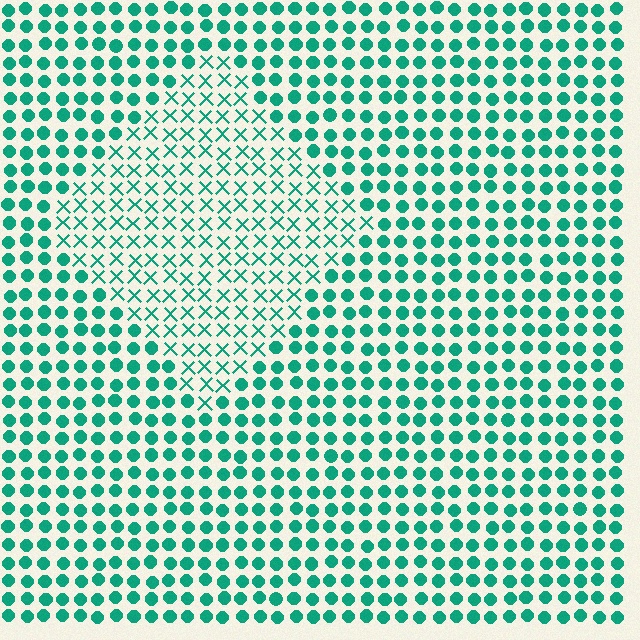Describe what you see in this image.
The image is filled with small teal elements arranged in a uniform grid. A diamond-shaped region contains X marks, while the surrounding area contains circles. The boundary is defined purely by the change in element shape.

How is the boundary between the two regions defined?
The boundary is defined by a change in element shape: X marks inside vs. circles outside. All elements share the same color and spacing.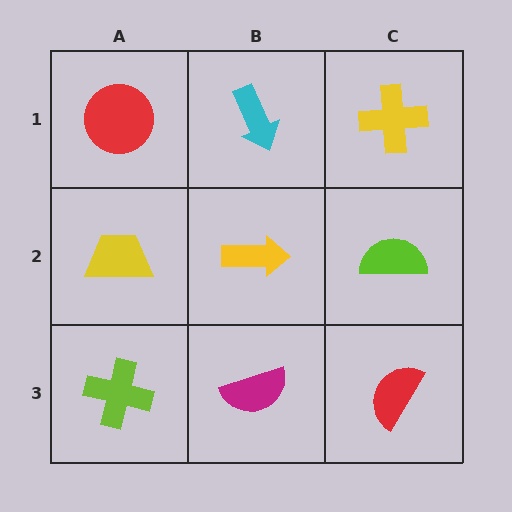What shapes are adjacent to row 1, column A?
A yellow trapezoid (row 2, column A), a cyan arrow (row 1, column B).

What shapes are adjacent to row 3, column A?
A yellow trapezoid (row 2, column A), a magenta semicircle (row 3, column B).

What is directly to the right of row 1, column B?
A yellow cross.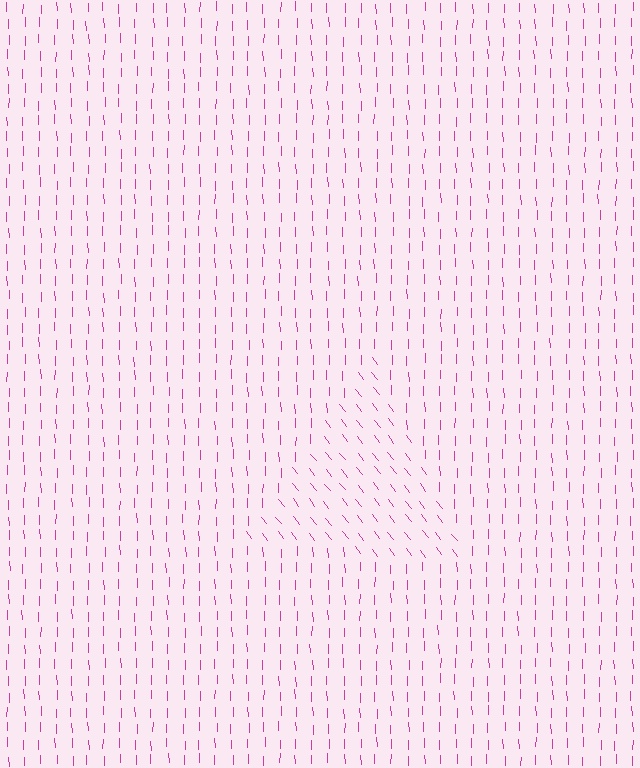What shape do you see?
I see a triangle.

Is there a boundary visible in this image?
Yes, there is a texture boundary formed by a change in line orientation.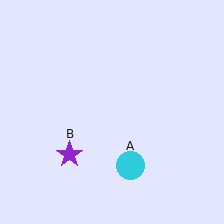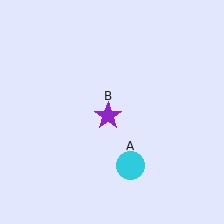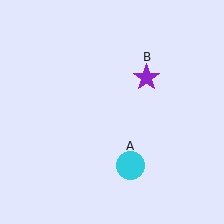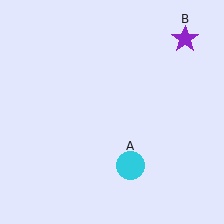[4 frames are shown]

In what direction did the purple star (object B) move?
The purple star (object B) moved up and to the right.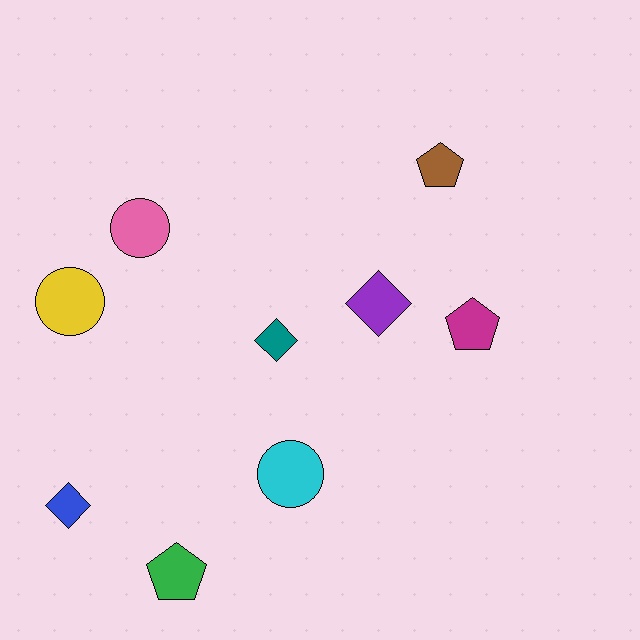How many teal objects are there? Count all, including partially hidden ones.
There is 1 teal object.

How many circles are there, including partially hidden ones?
There are 3 circles.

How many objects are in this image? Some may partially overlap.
There are 9 objects.